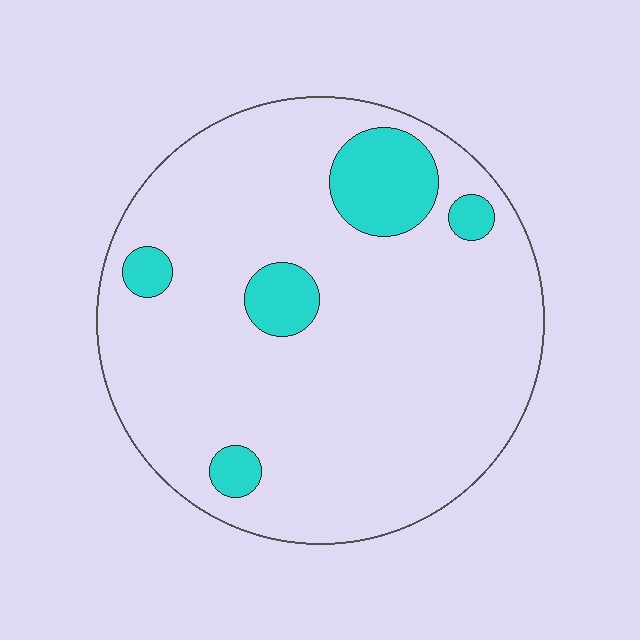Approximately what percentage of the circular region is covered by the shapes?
Approximately 15%.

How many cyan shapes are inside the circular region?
5.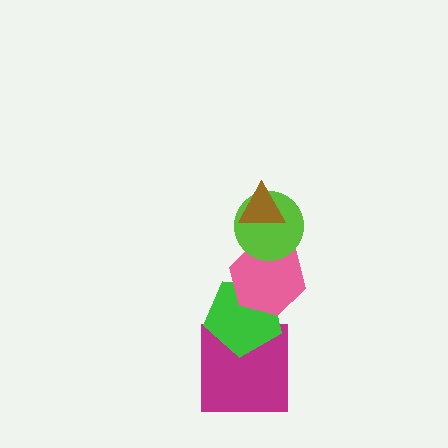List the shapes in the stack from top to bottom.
From top to bottom: the brown triangle, the lime circle, the pink hexagon, the green pentagon, the magenta square.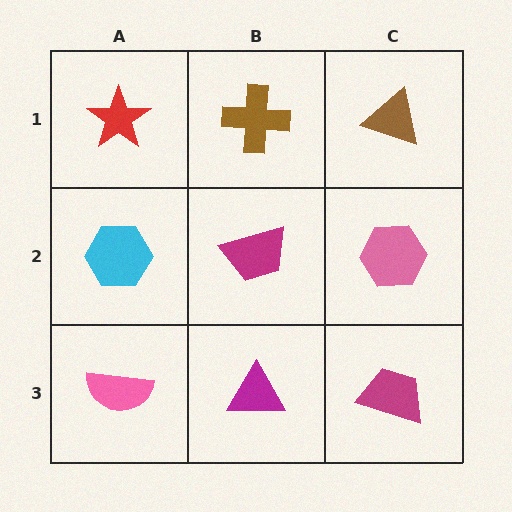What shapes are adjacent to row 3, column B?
A magenta trapezoid (row 2, column B), a pink semicircle (row 3, column A), a magenta trapezoid (row 3, column C).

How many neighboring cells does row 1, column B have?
3.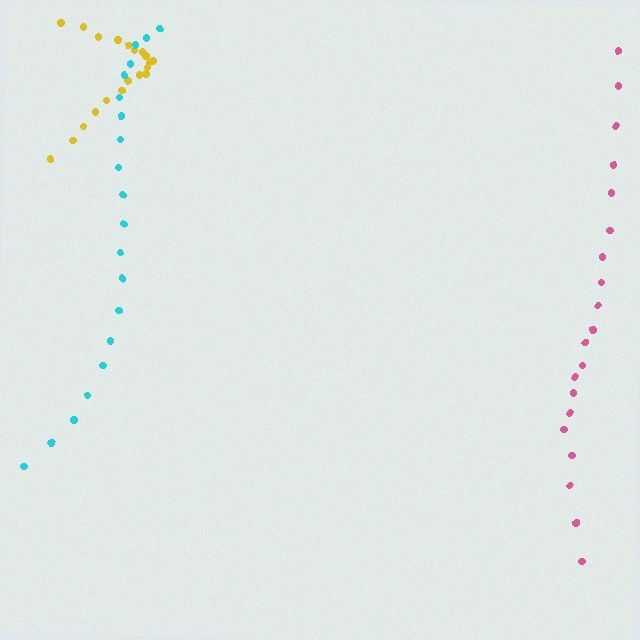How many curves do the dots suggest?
There are 3 distinct paths.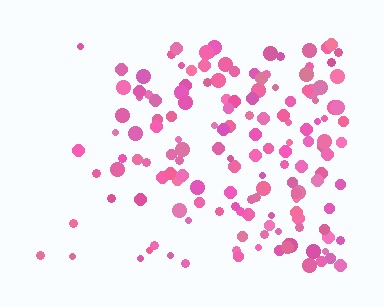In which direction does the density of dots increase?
From left to right, with the right side densest.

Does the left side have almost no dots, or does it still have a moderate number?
Still a moderate number, just noticeably fewer than the right.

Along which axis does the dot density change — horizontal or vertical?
Horizontal.